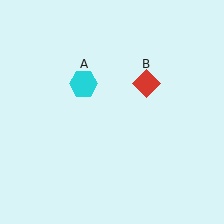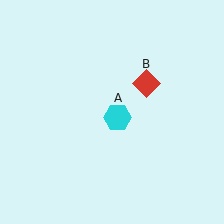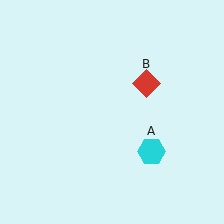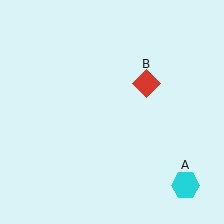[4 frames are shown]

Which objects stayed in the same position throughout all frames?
Red diamond (object B) remained stationary.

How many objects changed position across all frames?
1 object changed position: cyan hexagon (object A).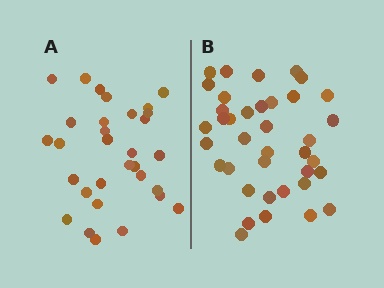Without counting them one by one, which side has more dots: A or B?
Region B (the right region) has more dots.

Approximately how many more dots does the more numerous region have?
Region B has roughly 8 or so more dots than region A.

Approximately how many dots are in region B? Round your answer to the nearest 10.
About 40 dots. (The exact count is 38, which rounds to 40.)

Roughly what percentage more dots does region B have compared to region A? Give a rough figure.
About 25% more.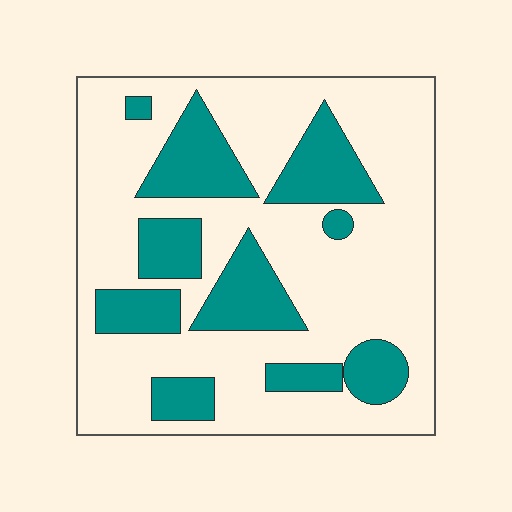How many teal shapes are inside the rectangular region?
10.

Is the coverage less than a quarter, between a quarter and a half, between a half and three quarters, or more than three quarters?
Between a quarter and a half.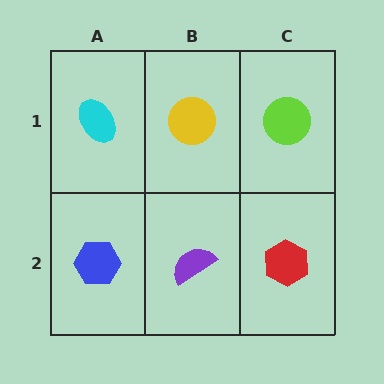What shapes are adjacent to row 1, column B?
A purple semicircle (row 2, column B), a cyan ellipse (row 1, column A), a lime circle (row 1, column C).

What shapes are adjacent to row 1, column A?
A blue hexagon (row 2, column A), a yellow circle (row 1, column B).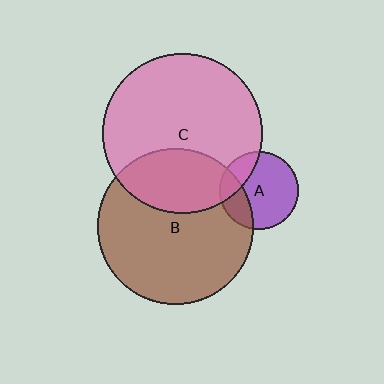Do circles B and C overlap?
Yes.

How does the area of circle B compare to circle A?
Approximately 3.9 times.